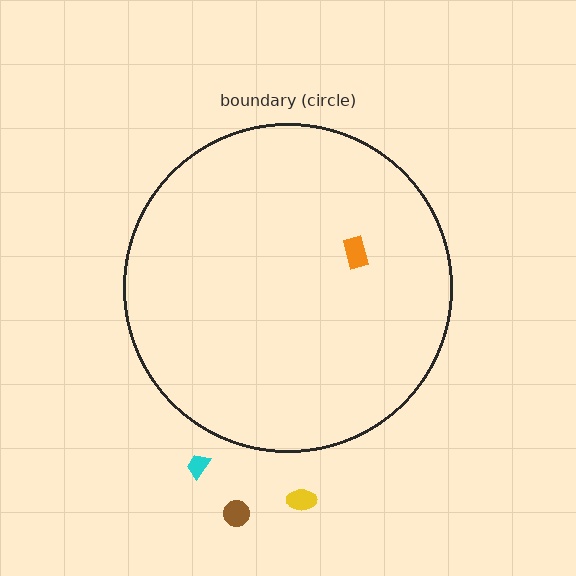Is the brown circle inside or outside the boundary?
Outside.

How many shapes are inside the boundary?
1 inside, 3 outside.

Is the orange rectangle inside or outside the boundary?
Inside.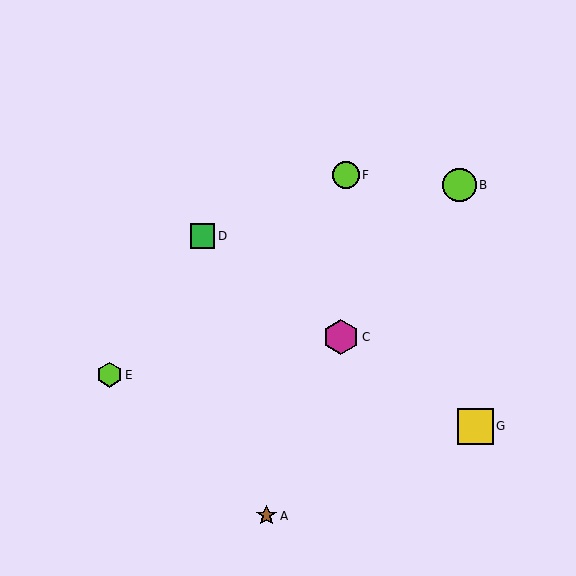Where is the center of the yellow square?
The center of the yellow square is at (476, 426).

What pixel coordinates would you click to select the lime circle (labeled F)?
Click at (346, 175) to select the lime circle F.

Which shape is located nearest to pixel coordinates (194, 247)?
The green square (labeled D) at (203, 236) is nearest to that location.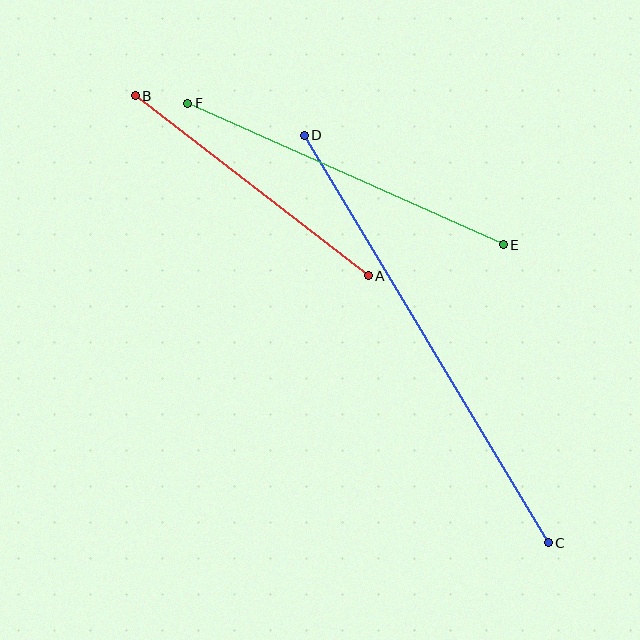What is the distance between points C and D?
The distance is approximately 475 pixels.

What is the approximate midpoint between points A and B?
The midpoint is at approximately (252, 186) pixels.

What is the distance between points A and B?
The distance is approximately 294 pixels.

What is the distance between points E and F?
The distance is approximately 345 pixels.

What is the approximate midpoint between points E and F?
The midpoint is at approximately (345, 174) pixels.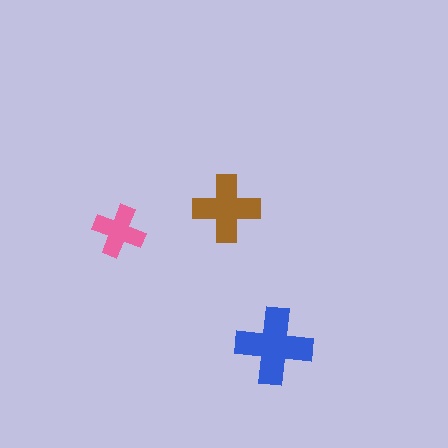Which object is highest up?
The brown cross is topmost.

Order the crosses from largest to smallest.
the blue one, the brown one, the pink one.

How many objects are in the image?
There are 3 objects in the image.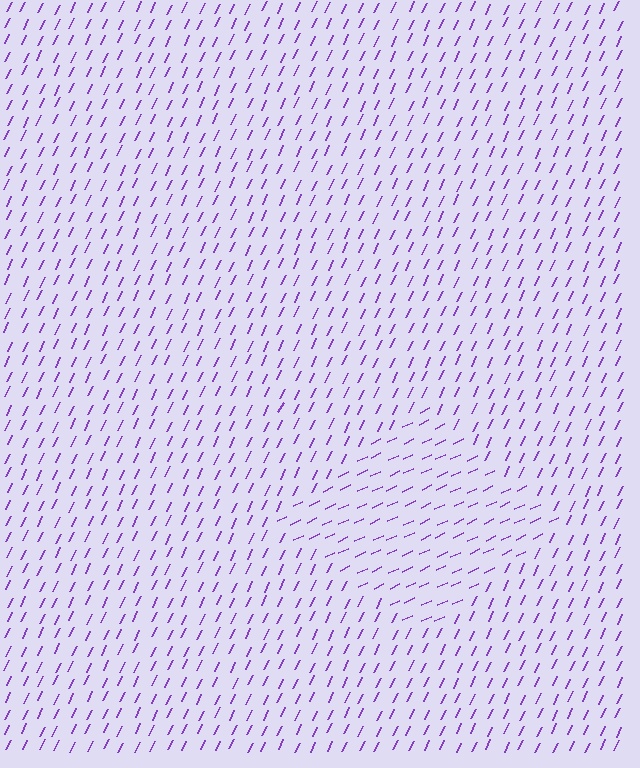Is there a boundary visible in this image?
Yes, there is a texture boundary formed by a change in line orientation.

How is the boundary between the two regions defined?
The boundary is defined purely by a change in line orientation (approximately 39 degrees difference). All lines are the same color and thickness.